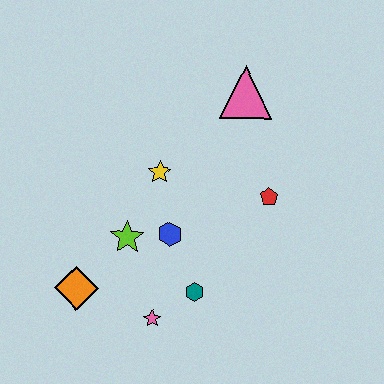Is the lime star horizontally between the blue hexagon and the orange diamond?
Yes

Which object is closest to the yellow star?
The blue hexagon is closest to the yellow star.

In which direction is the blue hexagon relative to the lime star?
The blue hexagon is to the right of the lime star.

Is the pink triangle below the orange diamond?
No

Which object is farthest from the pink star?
The pink triangle is farthest from the pink star.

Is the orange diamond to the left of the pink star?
Yes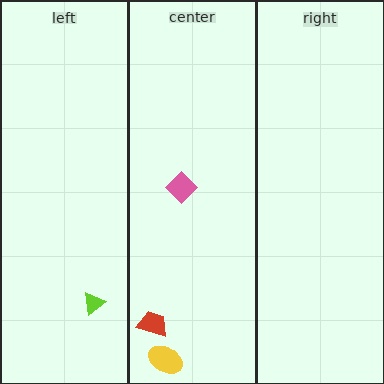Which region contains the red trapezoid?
The center region.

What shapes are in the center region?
The red trapezoid, the pink diamond, the yellow ellipse.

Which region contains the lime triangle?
The left region.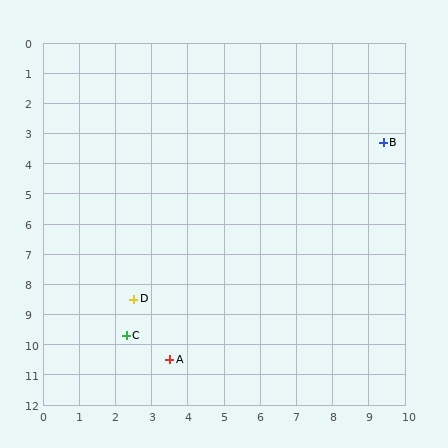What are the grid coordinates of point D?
Point D is at approximately (2.5, 8.5).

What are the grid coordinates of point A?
Point A is at approximately (3.5, 10.5).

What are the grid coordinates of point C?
Point C is at approximately (2.3, 9.7).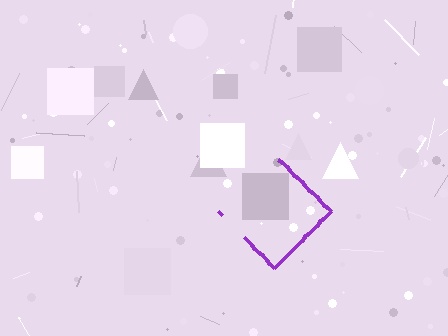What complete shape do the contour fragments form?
The contour fragments form a diamond.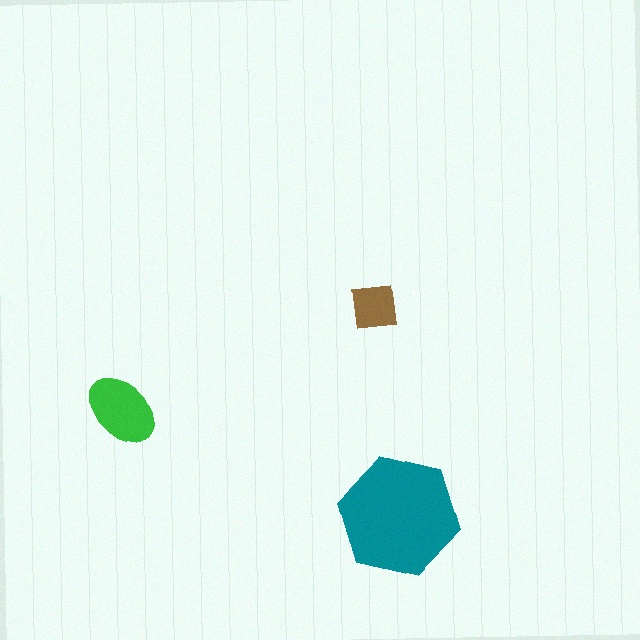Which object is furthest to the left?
The green ellipse is leftmost.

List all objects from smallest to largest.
The brown square, the green ellipse, the teal hexagon.